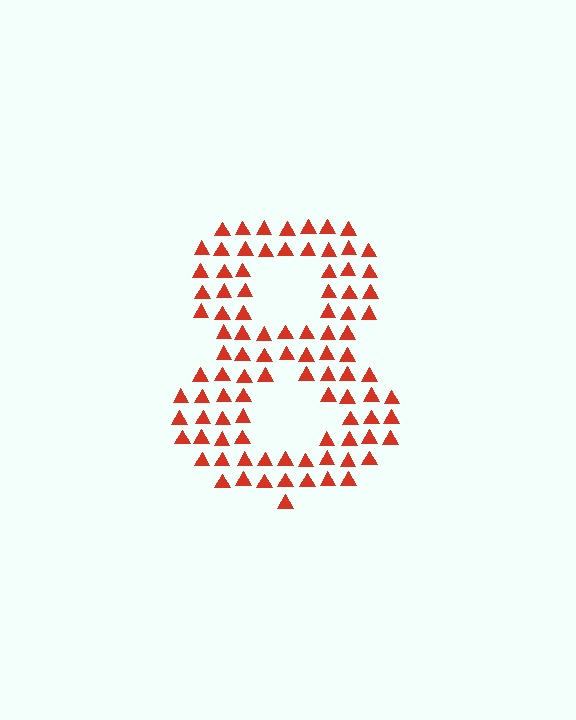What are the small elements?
The small elements are triangles.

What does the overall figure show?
The overall figure shows the digit 8.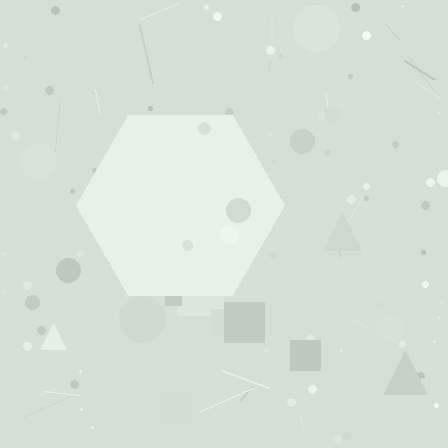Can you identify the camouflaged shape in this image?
The camouflaged shape is a hexagon.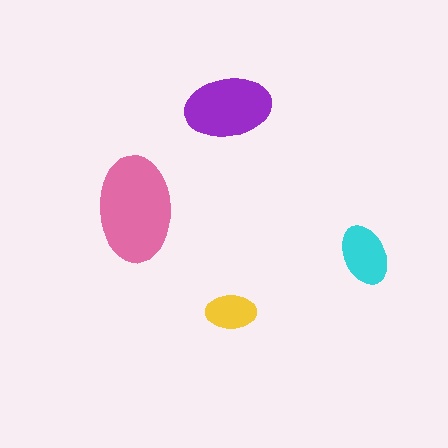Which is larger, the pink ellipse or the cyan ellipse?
The pink one.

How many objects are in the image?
There are 4 objects in the image.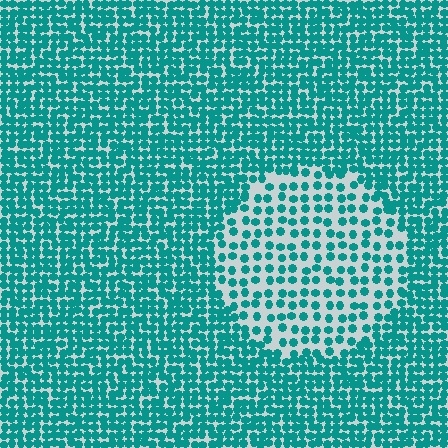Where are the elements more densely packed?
The elements are more densely packed outside the circle boundary.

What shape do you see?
I see a circle.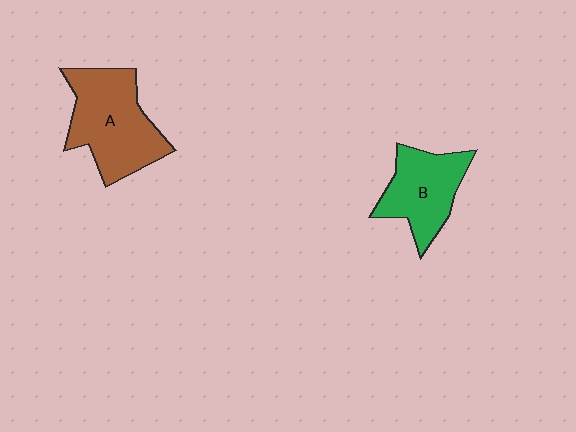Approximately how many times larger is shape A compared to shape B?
Approximately 1.4 times.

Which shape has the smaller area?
Shape B (green).